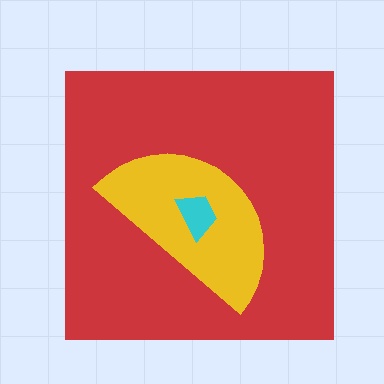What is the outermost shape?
The red square.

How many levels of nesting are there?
3.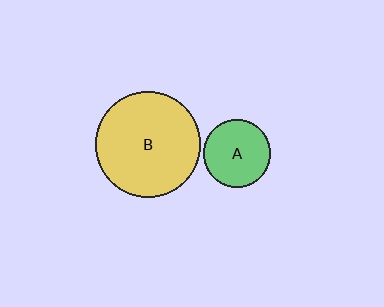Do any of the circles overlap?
No, none of the circles overlap.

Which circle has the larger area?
Circle B (yellow).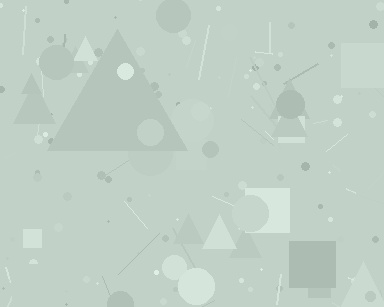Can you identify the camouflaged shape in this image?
The camouflaged shape is a triangle.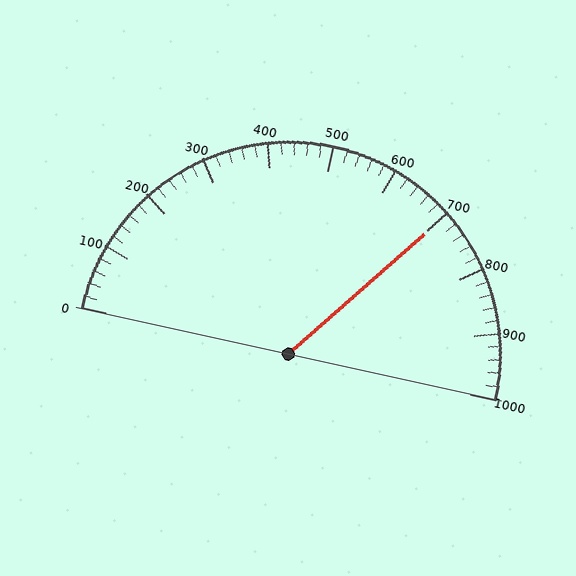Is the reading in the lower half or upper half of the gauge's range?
The reading is in the upper half of the range (0 to 1000).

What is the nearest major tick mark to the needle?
The nearest major tick mark is 700.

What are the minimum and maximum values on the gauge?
The gauge ranges from 0 to 1000.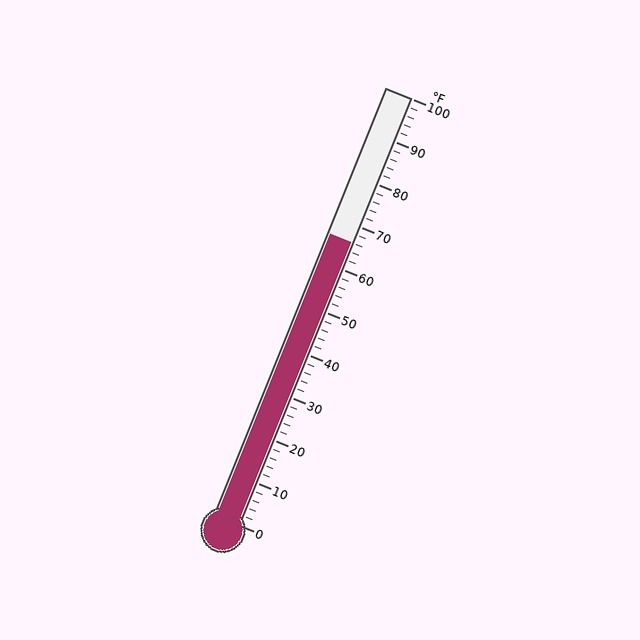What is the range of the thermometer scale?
The thermometer scale ranges from 0°F to 100°F.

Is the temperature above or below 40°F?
The temperature is above 40°F.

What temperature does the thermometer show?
The thermometer shows approximately 66°F.